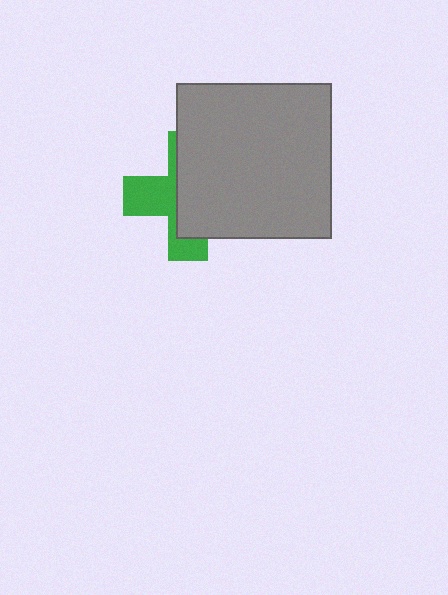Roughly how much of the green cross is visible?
A small part of it is visible (roughly 40%).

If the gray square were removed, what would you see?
You would see the complete green cross.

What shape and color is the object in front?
The object in front is a gray square.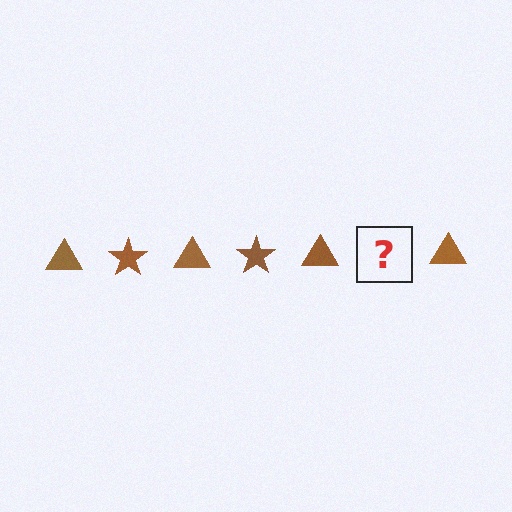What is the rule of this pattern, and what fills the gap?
The rule is that the pattern cycles through triangle, star shapes in brown. The gap should be filled with a brown star.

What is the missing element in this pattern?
The missing element is a brown star.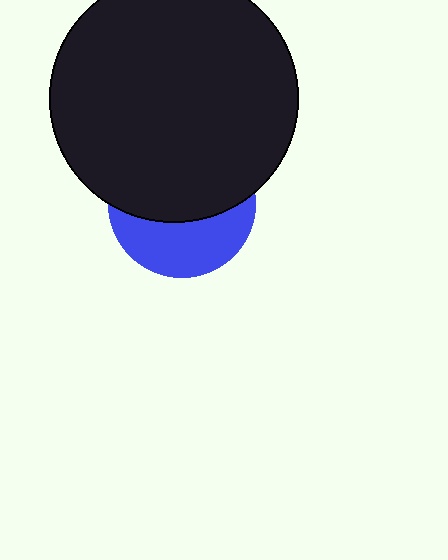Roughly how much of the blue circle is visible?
A small part of it is visible (roughly 40%).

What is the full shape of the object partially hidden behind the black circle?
The partially hidden object is a blue circle.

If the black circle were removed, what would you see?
You would see the complete blue circle.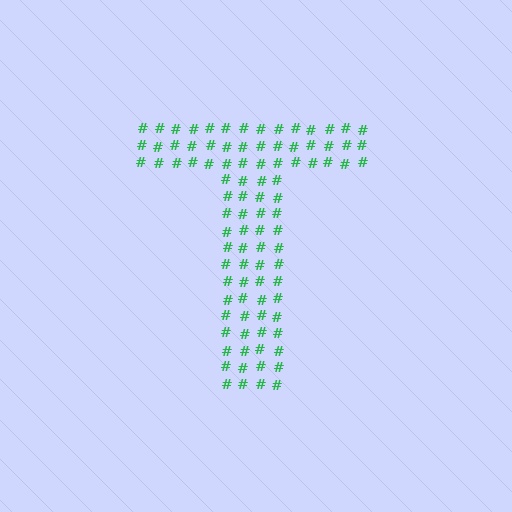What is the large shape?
The large shape is the letter T.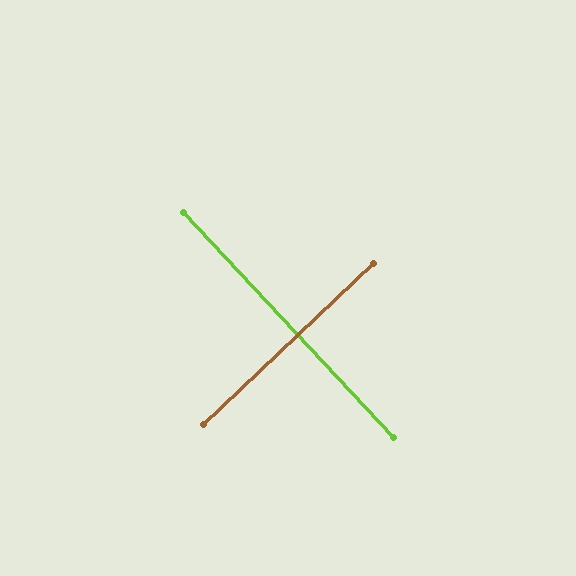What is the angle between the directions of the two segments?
Approximately 90 degrees.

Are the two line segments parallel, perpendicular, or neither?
Perpendicular — they meet at approximately 90°.